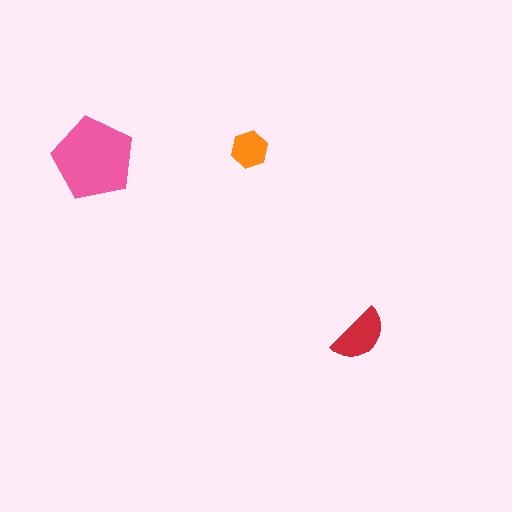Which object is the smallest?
The orange hexagon.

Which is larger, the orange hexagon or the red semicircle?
The red semicircle.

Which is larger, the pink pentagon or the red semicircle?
The pink pentagon.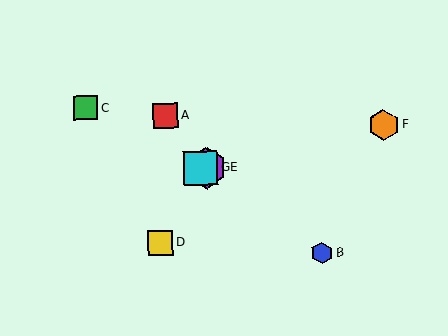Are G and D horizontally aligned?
No, G is at y≈168 and D is at y≈243.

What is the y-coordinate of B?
Object B is at y≈253.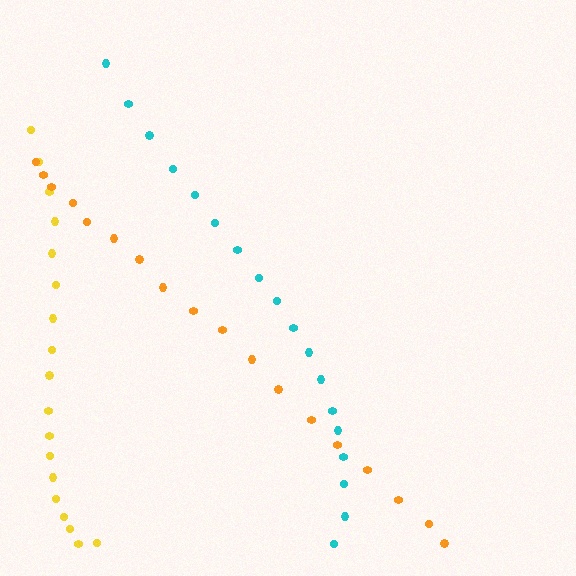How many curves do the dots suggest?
There are 3 distinct paths.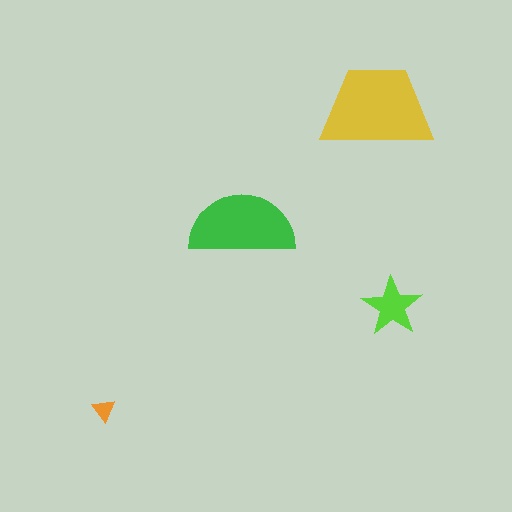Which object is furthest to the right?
The lime star is rightmost.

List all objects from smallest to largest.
The orange triangle, the lime star, the green semicircle, the yellow trapezoid.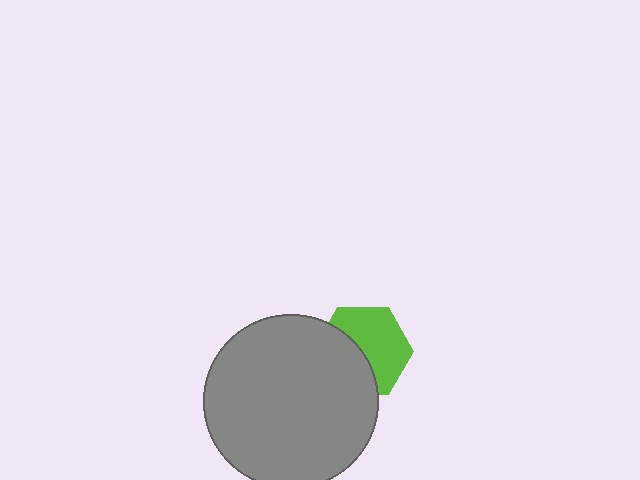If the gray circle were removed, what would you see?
You would see the complete lime hexagon.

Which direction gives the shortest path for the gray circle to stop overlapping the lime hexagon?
Moving toward the lower-left gives the shortest separation.